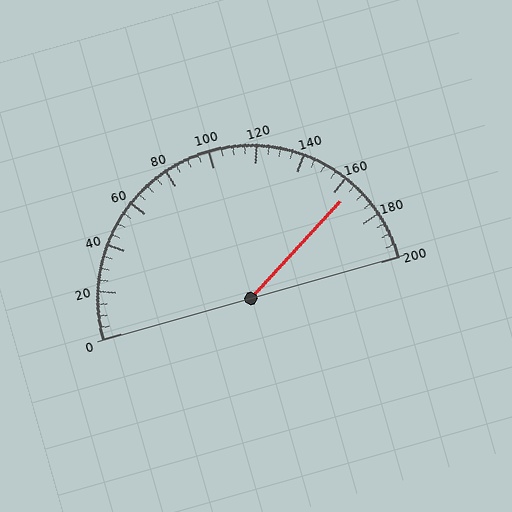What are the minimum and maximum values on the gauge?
The gauge ranges from 0 to 200.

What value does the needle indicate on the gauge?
The needle indicates approximately 165.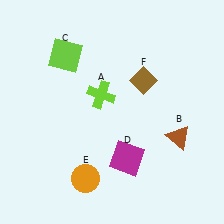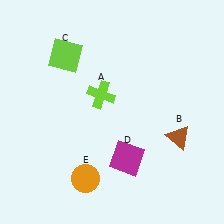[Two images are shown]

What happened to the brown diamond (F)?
The brown diamond (F) was removed in Image 2. It was in the top-right area of Image 1.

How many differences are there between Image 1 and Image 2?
There is 1 difference between the two images.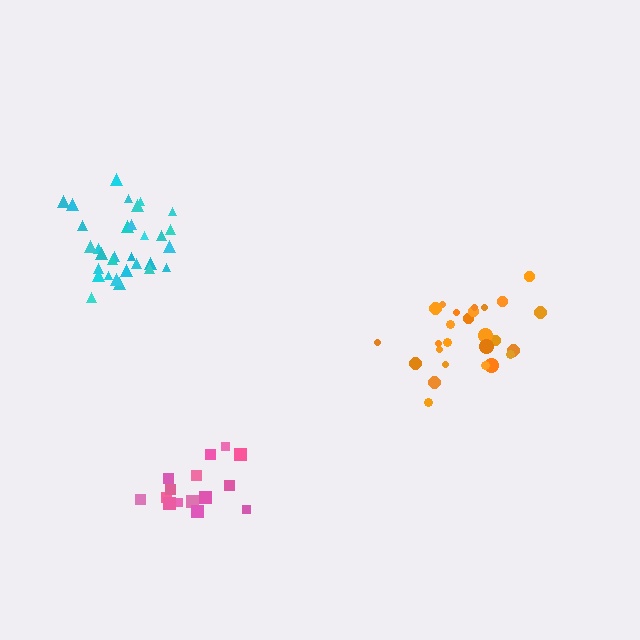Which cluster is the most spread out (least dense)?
Orange.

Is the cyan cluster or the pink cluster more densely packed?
Cyan.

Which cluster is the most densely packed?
Cyan.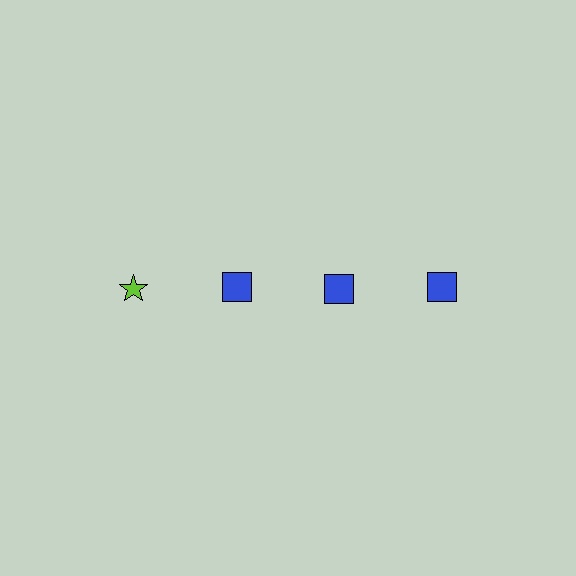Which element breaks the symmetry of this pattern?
The lime star in the top row, leftmost column breaks the symmetry. All other shapes are blue squares.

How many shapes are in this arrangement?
There are 4 shapes arranged in a grid pattern.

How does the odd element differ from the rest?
It differs in both color (lime instead of blue) and shape (star instead of square).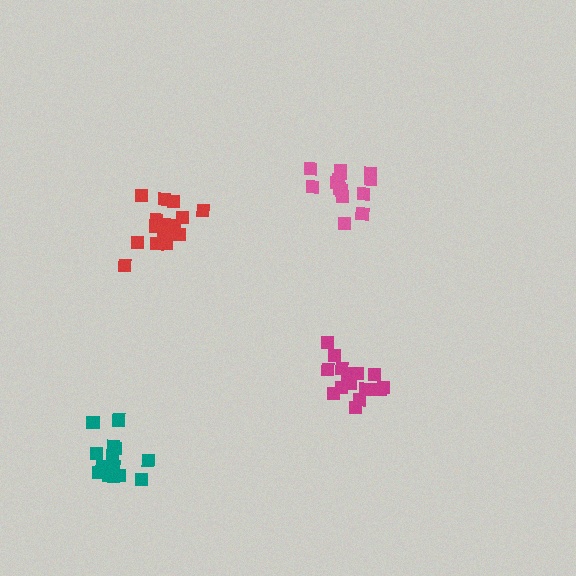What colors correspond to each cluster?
The clusters are colored: teal, red, magenta, pink.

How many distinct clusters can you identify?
There are 4 distinct clusters.